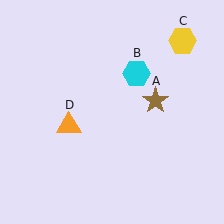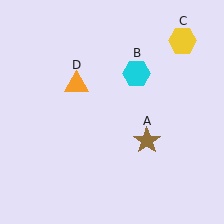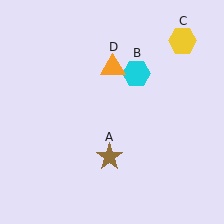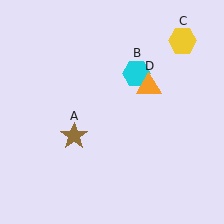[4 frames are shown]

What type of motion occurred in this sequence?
The brown star (object A), orange triangle (object D) rotated clockwise around the center of the scene.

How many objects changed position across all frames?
2 objects changed position: brown star (object A), orange triangle (object D).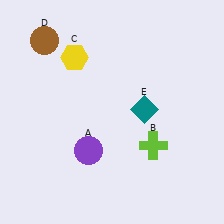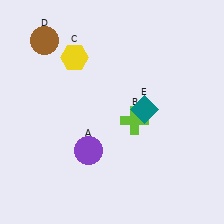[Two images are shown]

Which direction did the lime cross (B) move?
The lime cross (B) moved up.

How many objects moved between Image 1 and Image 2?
1 object moved between the two images.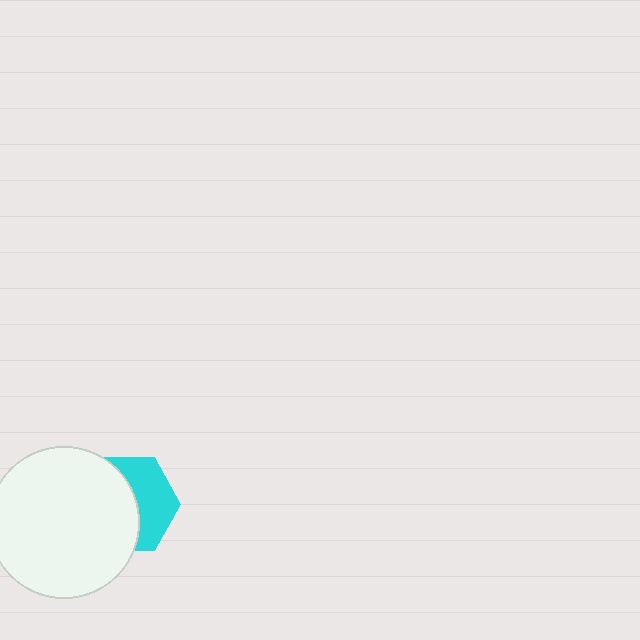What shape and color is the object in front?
The object in front is a white circle.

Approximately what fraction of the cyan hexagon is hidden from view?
Roughly 56% of the cyan hexagon is hidden behind the white circle.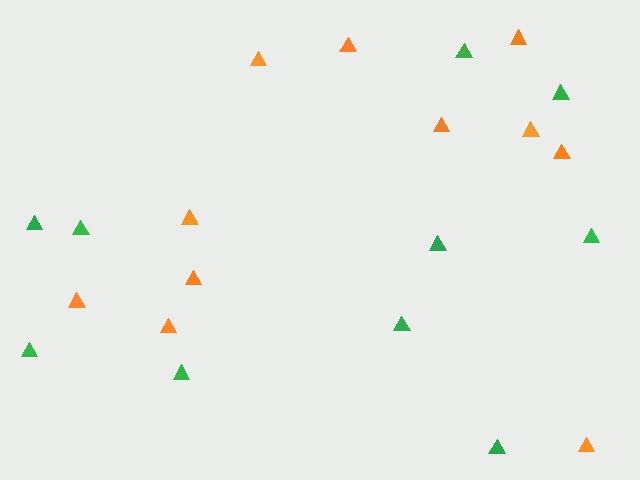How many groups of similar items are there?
There are 2 groups: one group of orange triangles (11) and one group of green triangles (10).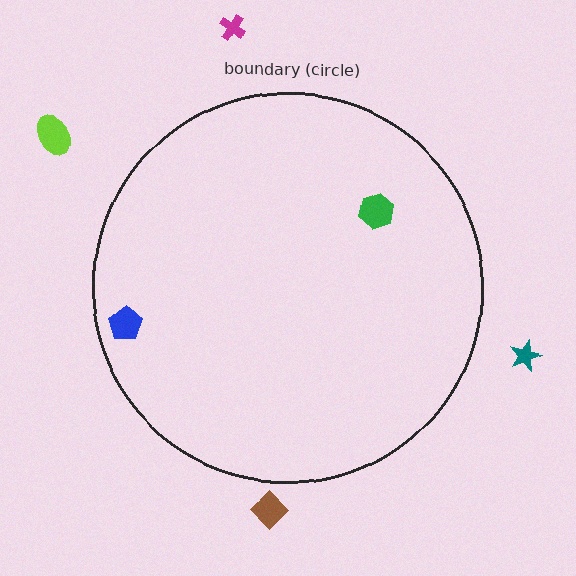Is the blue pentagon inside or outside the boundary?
Inside.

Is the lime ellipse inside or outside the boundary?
Outside.